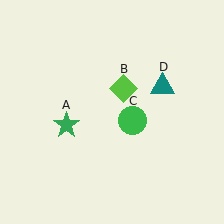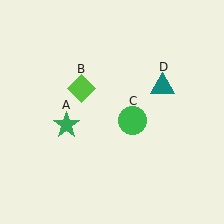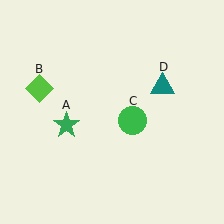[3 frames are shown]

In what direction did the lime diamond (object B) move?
The lime diamond (object B) moved left.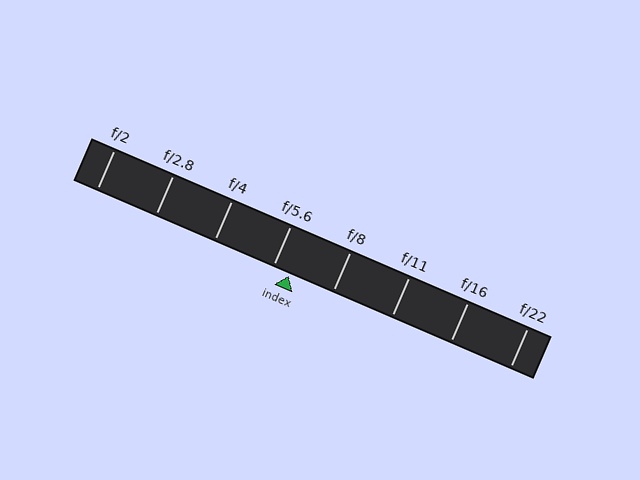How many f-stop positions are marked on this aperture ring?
There are 8 f-stop positions marked.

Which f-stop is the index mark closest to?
The index mark is closest to f/5.6.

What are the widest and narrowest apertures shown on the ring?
The widest aperture shown is f/2 and the narrowest is f/22.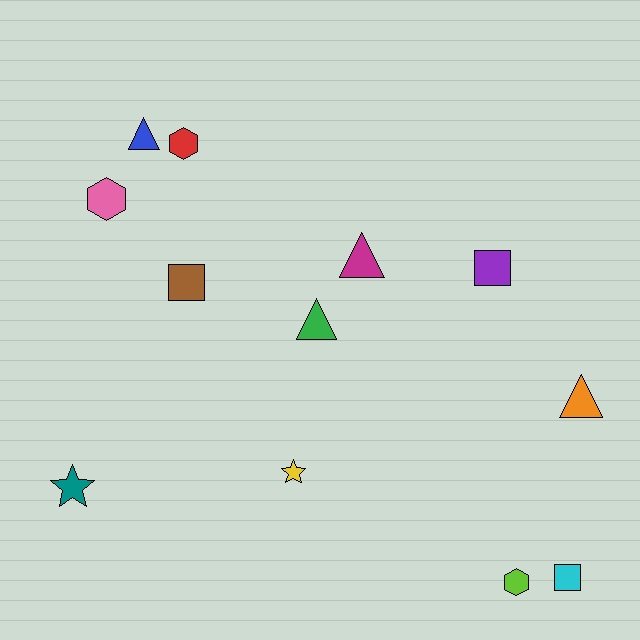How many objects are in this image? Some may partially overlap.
There are 12 objects.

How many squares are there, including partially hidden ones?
There are 3 squares.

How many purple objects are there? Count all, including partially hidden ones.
There is 1 purple object.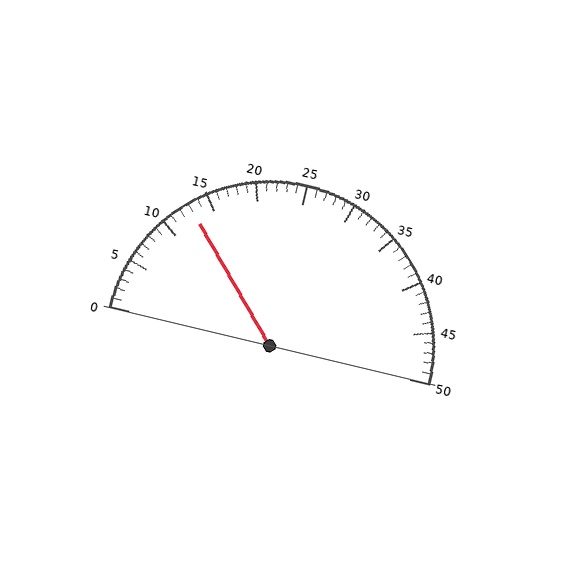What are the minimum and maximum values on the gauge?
The gauge ranges from 0 to 50.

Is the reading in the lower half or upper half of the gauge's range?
The reading is in the lower half of the range (0 to 50).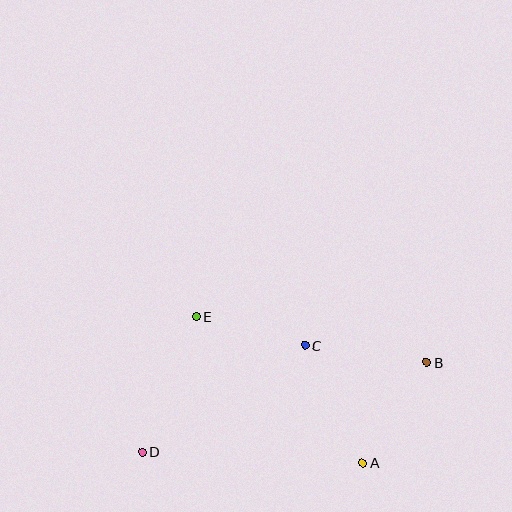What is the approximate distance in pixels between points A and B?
The distance between A and B is approximately 119 pixels.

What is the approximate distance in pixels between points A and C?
The distance between A and C is approximately 131 pixels.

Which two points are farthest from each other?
Points B and D are farthest from each other.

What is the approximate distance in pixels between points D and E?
The distance between D and E is approximately 146 pixels.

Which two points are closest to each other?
Points C and E are closest to each other.